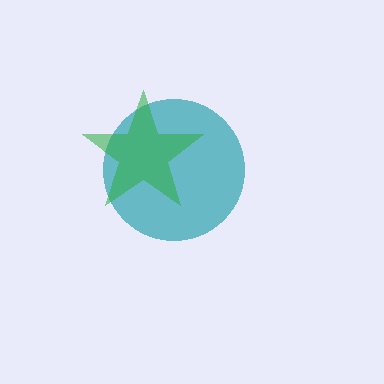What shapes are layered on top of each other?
The layered shapes are: a teal circle, a green star.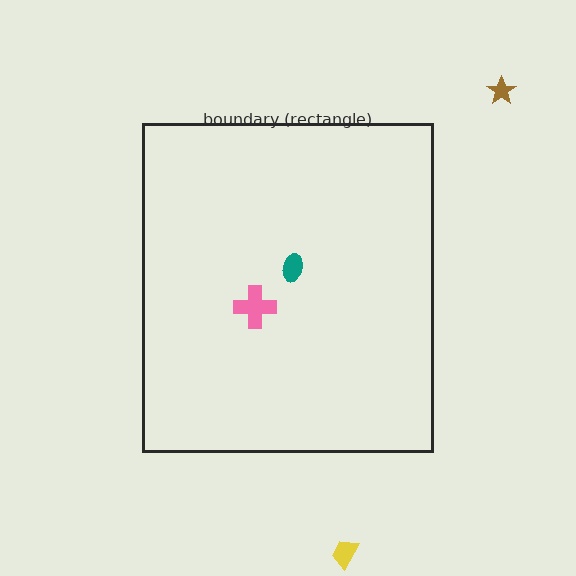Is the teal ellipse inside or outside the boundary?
Inside.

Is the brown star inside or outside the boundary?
Outside.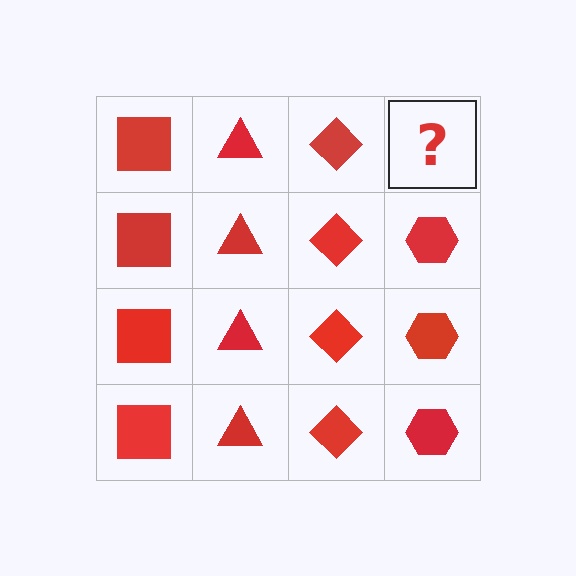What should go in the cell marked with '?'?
The missing cell should contain a red hexagon.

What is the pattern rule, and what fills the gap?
The rule is that each column has a consistent shape. The gap should be filled with a red hexagon.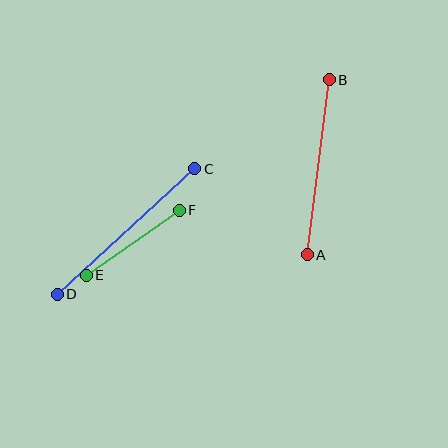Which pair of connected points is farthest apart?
Points C and D are farthest apart.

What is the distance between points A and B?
The distance is approximately 176 pixels.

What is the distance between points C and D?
The distance is approximately 186 pixels.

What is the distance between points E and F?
The distance is approximately 114 pixels.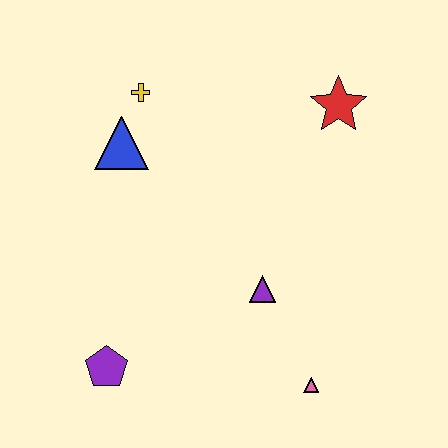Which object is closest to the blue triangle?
The yellow cross is closest to the blue triangle.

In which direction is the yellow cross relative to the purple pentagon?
The yellow cross is above the purple pentagon.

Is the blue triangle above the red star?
No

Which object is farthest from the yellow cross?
The pink triangle is farthest from the yellow cross.